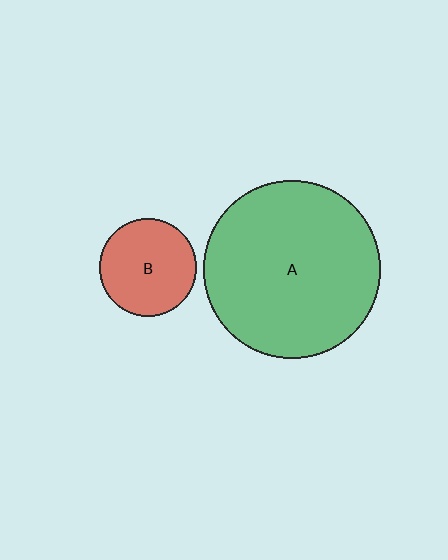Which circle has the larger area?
Circle A (green).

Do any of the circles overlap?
No, none of the circles overlap.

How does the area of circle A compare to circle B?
Approximately 3.3 times.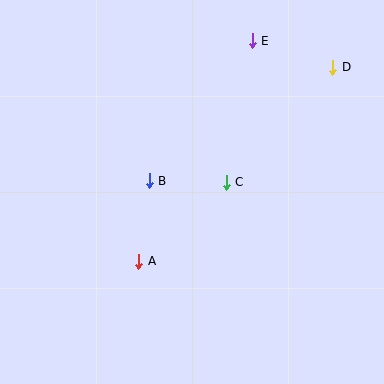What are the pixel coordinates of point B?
Point B is at (149, 181).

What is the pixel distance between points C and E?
The distance between C and E is 144 pixels.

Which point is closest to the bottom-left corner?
Point A is closest to the bottom-left corner.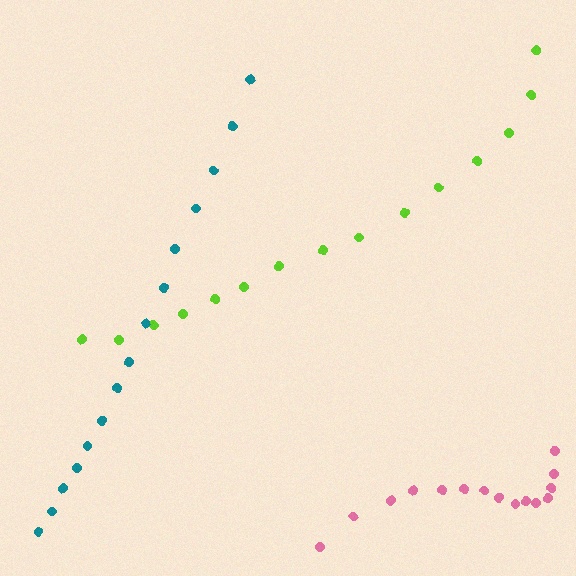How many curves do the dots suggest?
There are 3 distinct paths.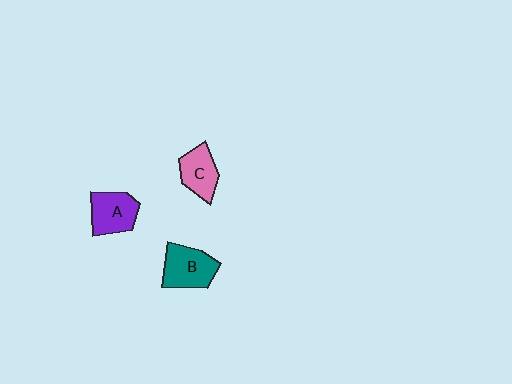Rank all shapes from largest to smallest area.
From largest to smallest: B (teal), A (purple), C (pink).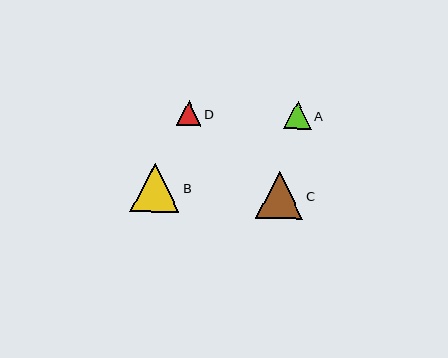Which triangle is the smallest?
Triangle D is the smallest with a size of approximately 24 pixels.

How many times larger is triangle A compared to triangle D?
Triangle A is approximately 1.1 times the size of triangle D.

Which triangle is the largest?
Triangle B is the largest with a size of approximately 49 pixels.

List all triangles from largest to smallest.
From largest to smallest: B, C, A, D.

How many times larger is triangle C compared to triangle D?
Triangle C is approximately 1.9 times the size of triangle D.